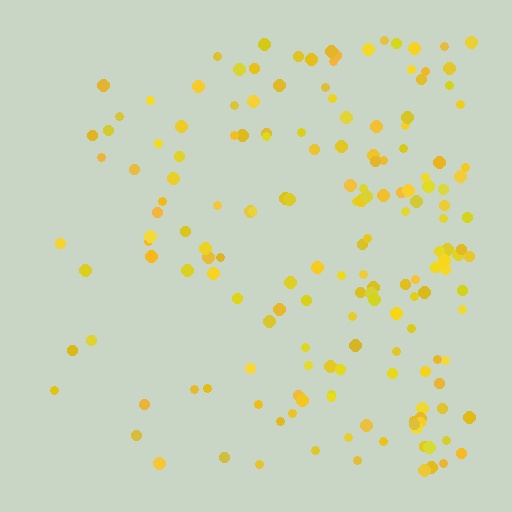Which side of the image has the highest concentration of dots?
The right.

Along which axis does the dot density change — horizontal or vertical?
Horizontal.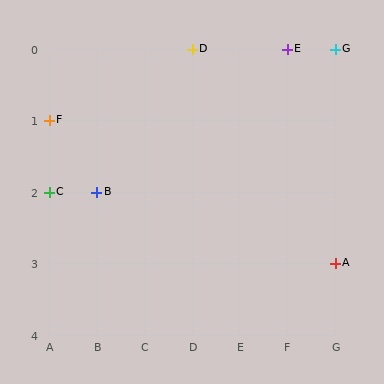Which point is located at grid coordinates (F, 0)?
Point E is at (F, 0).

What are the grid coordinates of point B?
Point B is at grid coordinates (B, 2).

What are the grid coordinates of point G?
Point G is at grid coordinates (G, 0).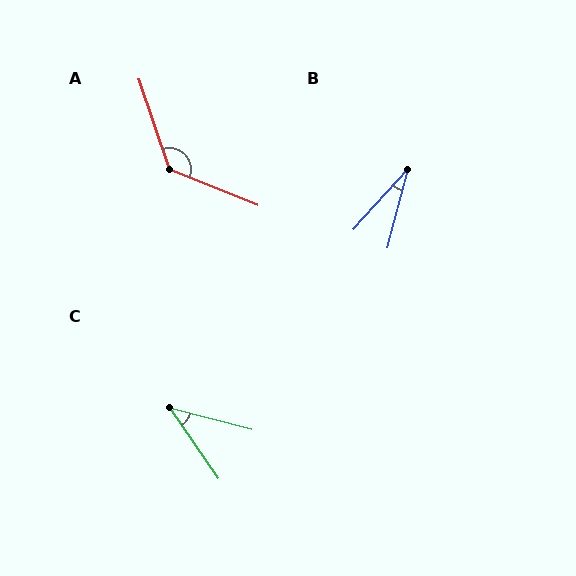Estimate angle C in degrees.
Approximately 41 degrees.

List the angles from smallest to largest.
B (27°), C (41°), A (130°).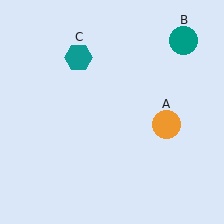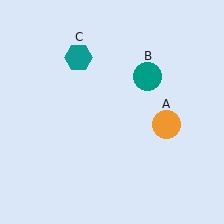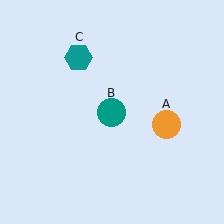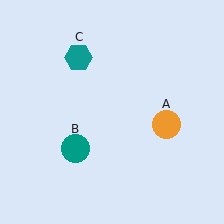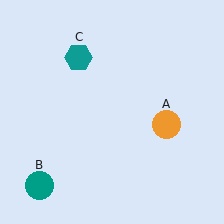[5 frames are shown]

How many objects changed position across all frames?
1 object changed position: teal circle (object B).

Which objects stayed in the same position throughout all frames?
Orange circle (object A) and teal hexagon (object C) remained stationary.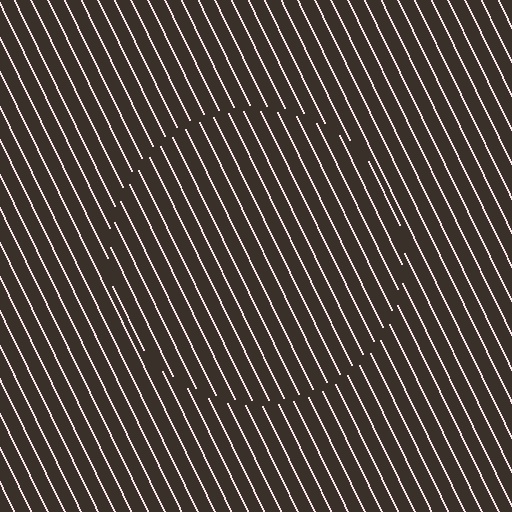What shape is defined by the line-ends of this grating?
An illusory circle. The interior of the shape contains the same grating, shifted by half a period — the contour is defined by the phase discontinuity where line-ends from the inner and outer gratings abut.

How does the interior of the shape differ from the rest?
The interior of the shape contains the same grating, shifted by half a period — the contour is defined by the phase discontinuity where line-ends from the inner and outer gratings abut.